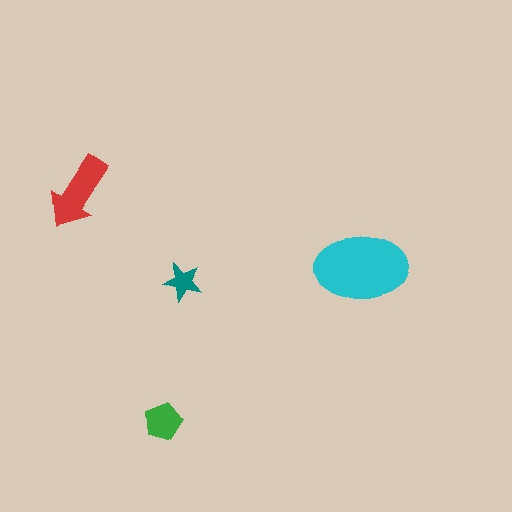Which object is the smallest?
The teal star.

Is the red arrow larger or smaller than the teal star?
Larger.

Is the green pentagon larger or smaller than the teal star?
Larger.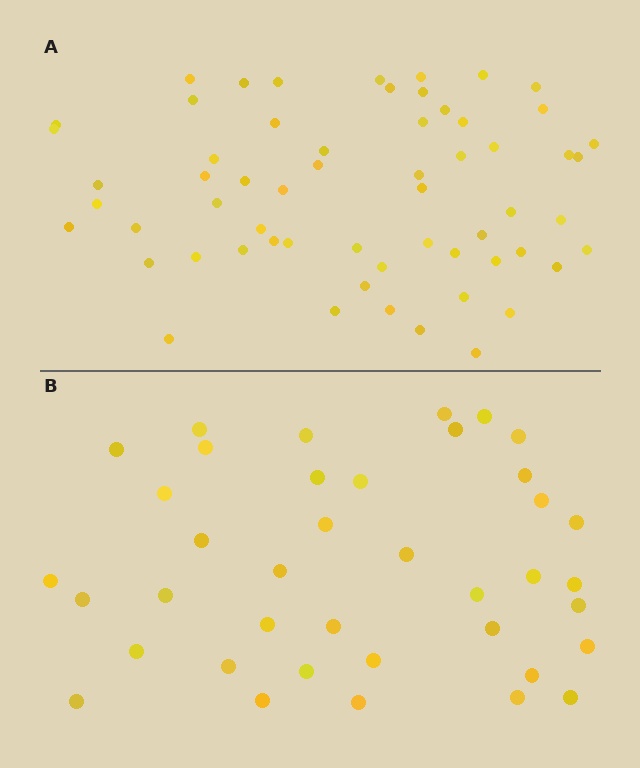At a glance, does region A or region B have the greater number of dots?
Region A (the top region) has more dots.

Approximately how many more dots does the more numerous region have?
Region A has approximately 20 more dots than region B.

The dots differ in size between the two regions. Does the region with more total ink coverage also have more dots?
No. Region B has more total ink coverage because its dots are larger, but region A actually contains more individual dots. Total area can be misleading — the number of items is what matters here.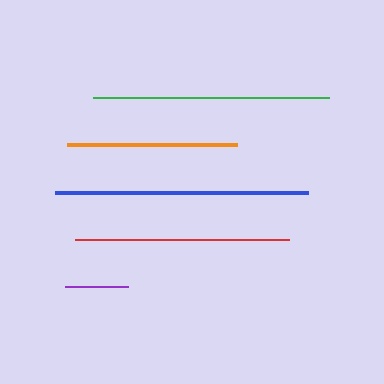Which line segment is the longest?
The blue line is the longest at approximately 253 pixels.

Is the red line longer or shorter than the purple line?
The red line is longer than the purple line.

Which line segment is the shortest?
The purple line is the shortest at approximately 62 pixels.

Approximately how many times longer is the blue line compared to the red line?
The blue line is approximately 1.2 times the length of the red line.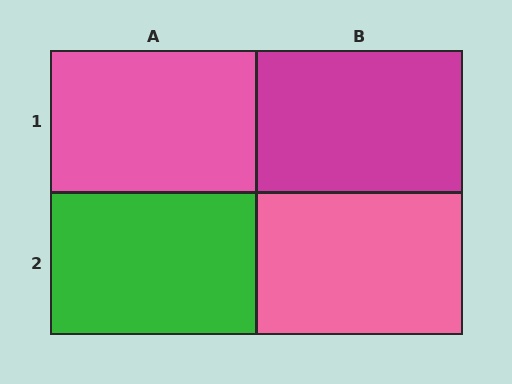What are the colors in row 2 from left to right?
Green, pink.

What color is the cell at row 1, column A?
Pink.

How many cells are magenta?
1 cell is magenta.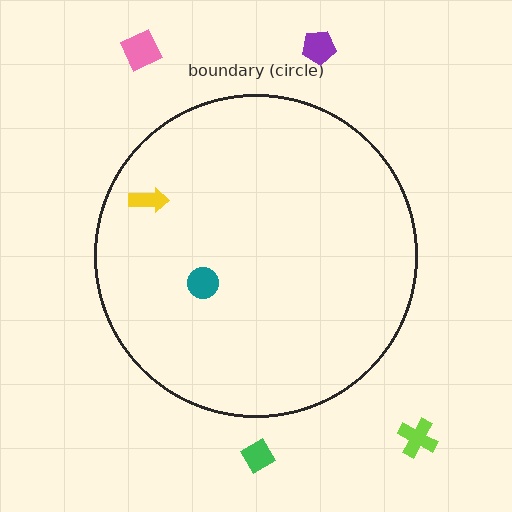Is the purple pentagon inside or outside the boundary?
Outside.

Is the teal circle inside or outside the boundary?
Inside.